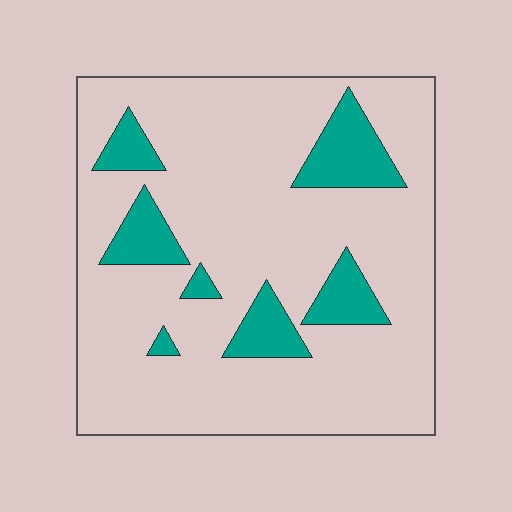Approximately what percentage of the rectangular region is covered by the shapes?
Approximately 15%.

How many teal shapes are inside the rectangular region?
7.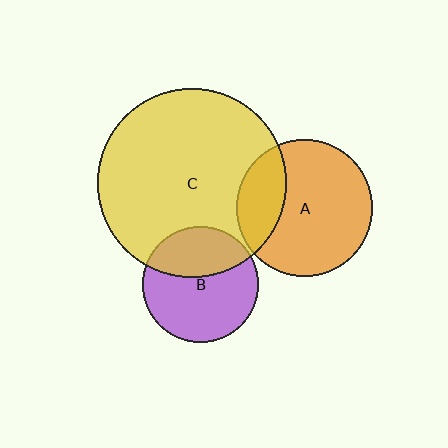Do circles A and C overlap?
Yes.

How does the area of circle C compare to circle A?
Approximately 1.9 times.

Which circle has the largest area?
Circle C (yellow).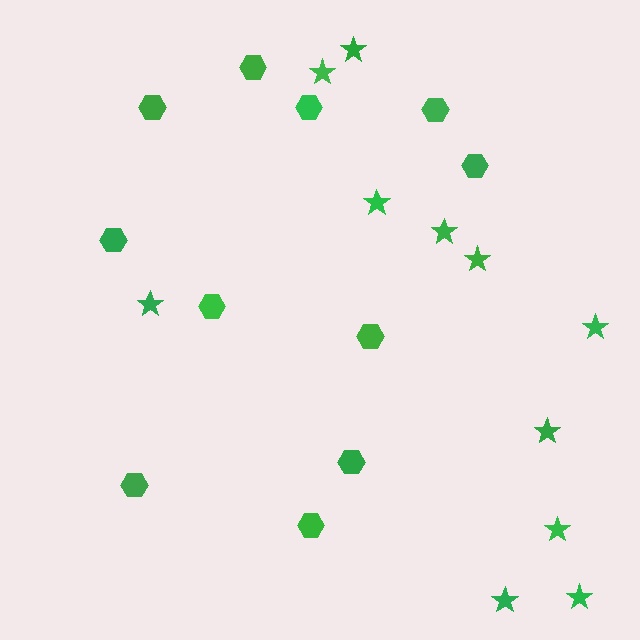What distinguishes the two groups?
There are 2 groups: one group of stars (11) and one group of hexagons (11).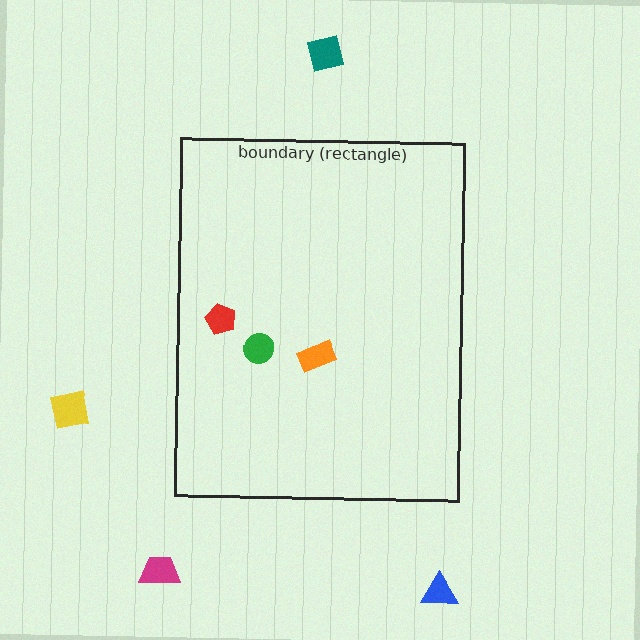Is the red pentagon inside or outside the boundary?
Inside.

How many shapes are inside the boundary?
3 inside, 4 outside.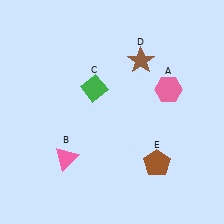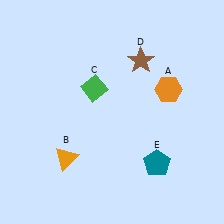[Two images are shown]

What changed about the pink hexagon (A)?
In Image 1, A is pink. In Image 2, it changed to orange.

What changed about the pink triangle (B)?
In Image 1, B is pink. In Image 2, it changed to orange.